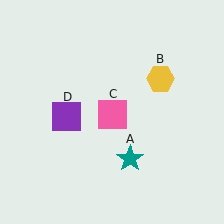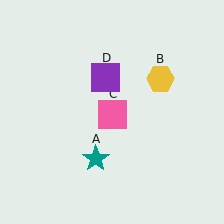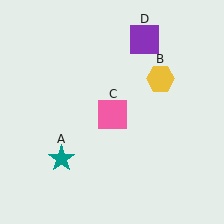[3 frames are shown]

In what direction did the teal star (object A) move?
The teal star (object A) moved left.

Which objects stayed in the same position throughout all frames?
Yellow hexagon (object B) and pink square (object C) remained stationary.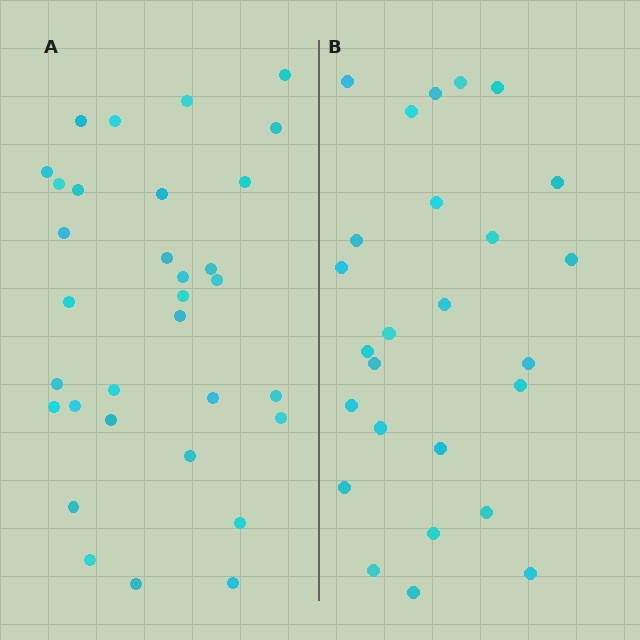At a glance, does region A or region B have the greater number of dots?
Region A (the left region) has more dots.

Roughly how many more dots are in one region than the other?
Region A has about 6 more dots than region B.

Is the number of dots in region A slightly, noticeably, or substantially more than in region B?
Region A has only slightly more — the two regions are fairly close. The ratio is roughly 1.2 to 1.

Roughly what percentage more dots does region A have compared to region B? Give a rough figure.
About 25% more.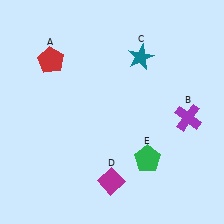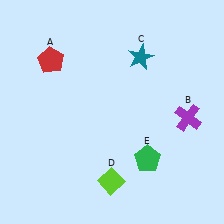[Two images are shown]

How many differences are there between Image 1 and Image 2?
There is 1 difference between the two images.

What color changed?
The diamond (D) changed from magenta in Image 1 to lime in Image 2.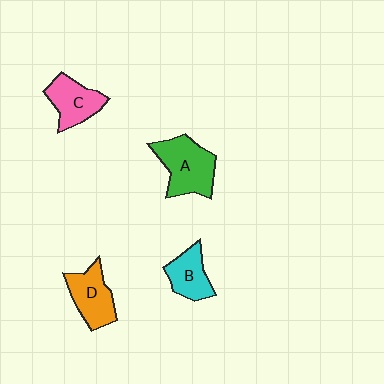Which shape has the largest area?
Shape A (green).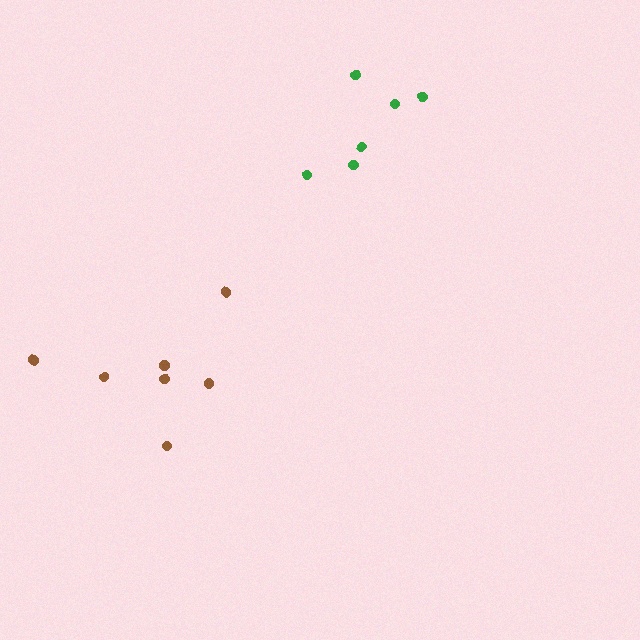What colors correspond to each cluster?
The clusters are colored: green, brown.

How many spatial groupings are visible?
There are 2 spatial groupings.